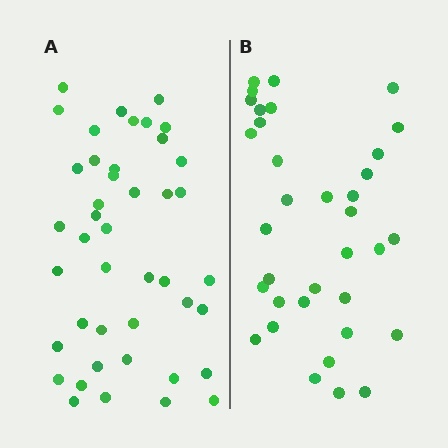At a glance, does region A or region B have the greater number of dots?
Region A (the left region) has more dots.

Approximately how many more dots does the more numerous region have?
Region A has roughly 8 or so more dots than region B.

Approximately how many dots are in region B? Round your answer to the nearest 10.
About 40 dots. (The exact count is 35, which rounds to 40.)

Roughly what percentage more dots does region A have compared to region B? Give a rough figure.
About 25% more.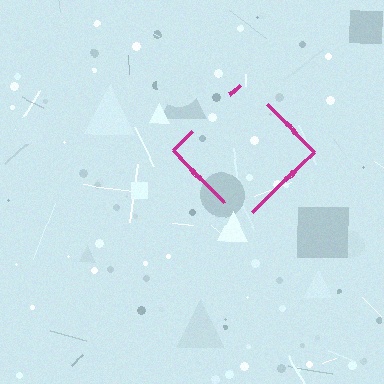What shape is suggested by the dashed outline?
The dashed outline suggests a diamond.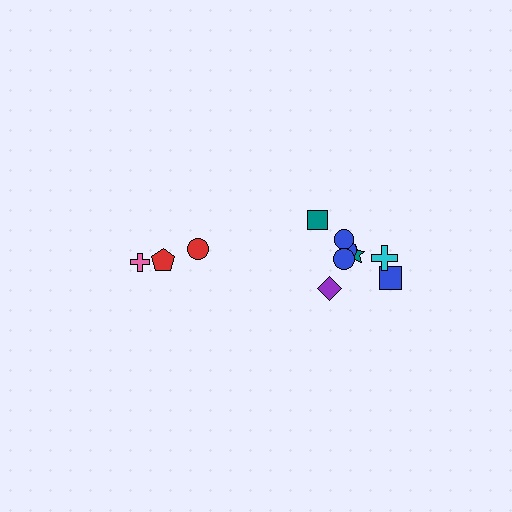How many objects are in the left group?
There are 3 objects.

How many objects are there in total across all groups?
There are 11 objects.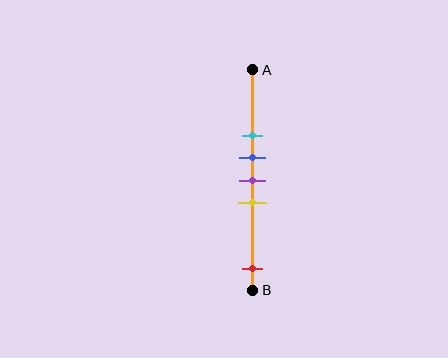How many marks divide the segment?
There are 5 marks dividing the segment.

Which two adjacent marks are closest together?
The blue and purple marks are the closest adjacent pair.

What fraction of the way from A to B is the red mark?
The red mark is approximately 90% (0.9) of the way from A to B.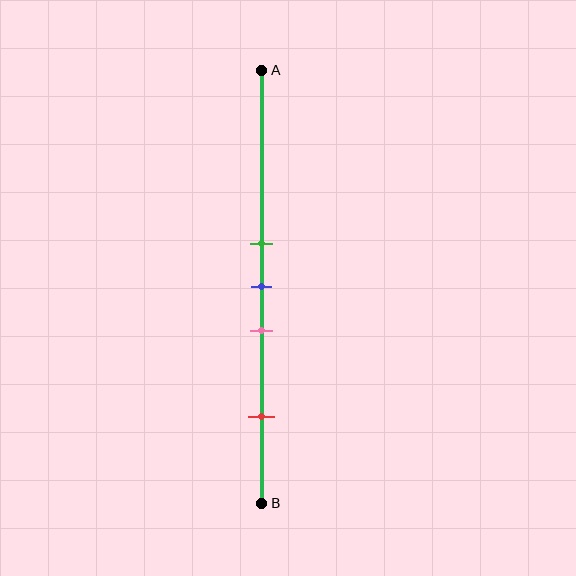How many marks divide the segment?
There are 4 marks dividing the segment.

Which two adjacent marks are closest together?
The green and blue marks are the closest adjacent pair.